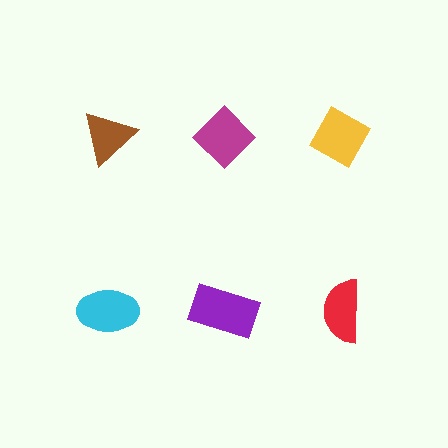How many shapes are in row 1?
3 shapes.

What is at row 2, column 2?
A purple rectangle.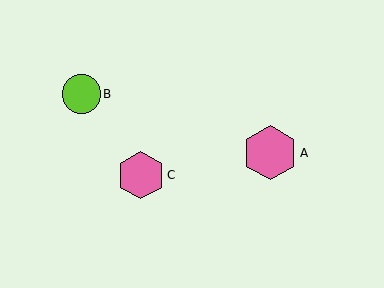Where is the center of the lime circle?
The center of the lime circle is at (81, 94).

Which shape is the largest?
The pink hexagon (labeled A) is the largest.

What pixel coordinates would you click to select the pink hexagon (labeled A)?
Click at (270, 153) to select the pink hexagon A.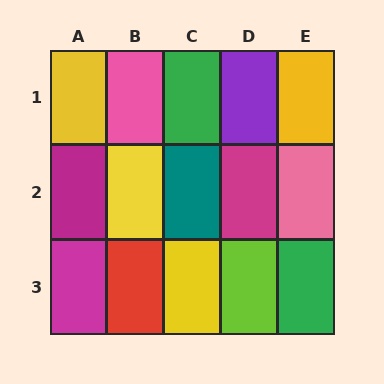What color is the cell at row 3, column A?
Magenta.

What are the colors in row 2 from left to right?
Magenta, yellow, teal, magenta, pink.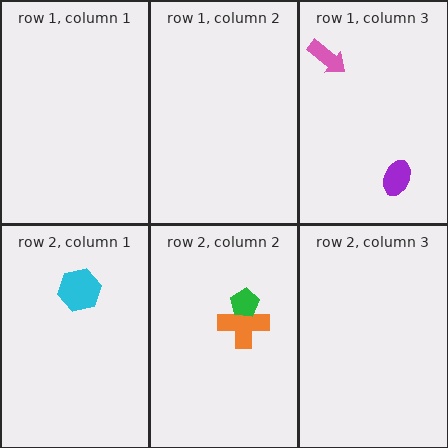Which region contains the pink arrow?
The row 1, column 3 region.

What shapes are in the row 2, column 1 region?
The cyan hexagon.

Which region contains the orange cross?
The row 2, column 2 region.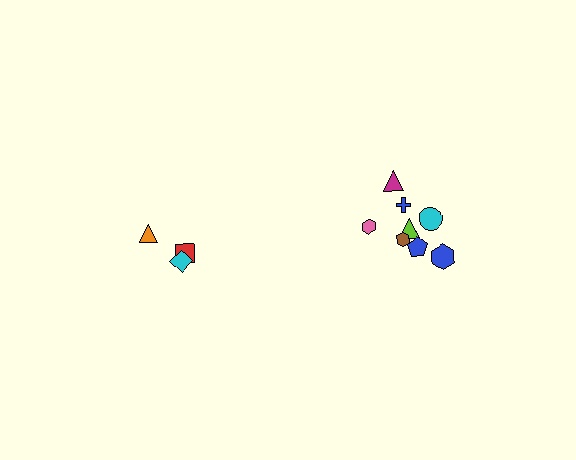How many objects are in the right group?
There are 8 objects.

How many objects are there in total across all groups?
There are 11 objects.